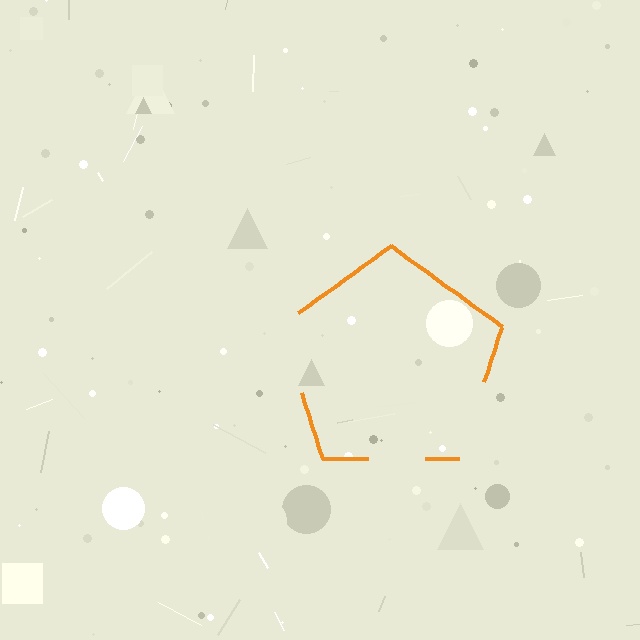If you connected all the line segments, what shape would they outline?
They would outline a pentagon.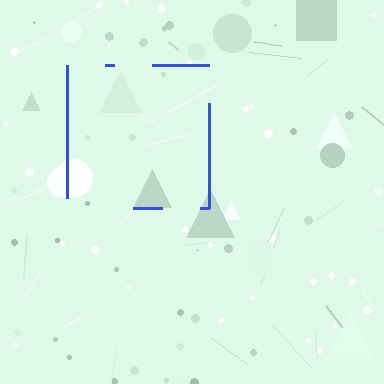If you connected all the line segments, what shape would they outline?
They would outline a square.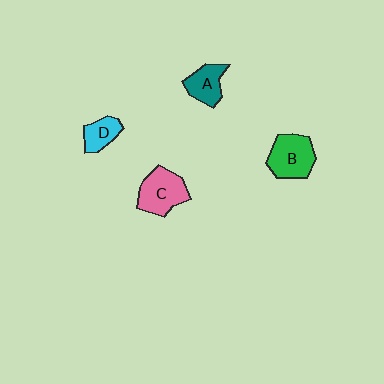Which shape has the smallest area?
Shape D (cyan).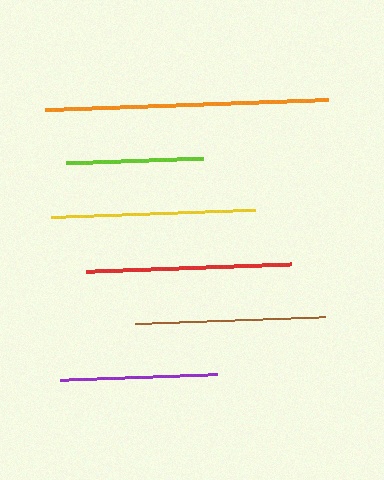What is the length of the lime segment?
The lime segment is approximately 137 pixels long.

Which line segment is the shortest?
The lime line is the shortest at approximately 137 pixels.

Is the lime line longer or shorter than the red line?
The red line is longer than the lime line.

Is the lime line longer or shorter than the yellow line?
The yellow line is longer than the lime line.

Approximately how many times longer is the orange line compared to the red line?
The orange line is approximately 1.4 times the length of the red line.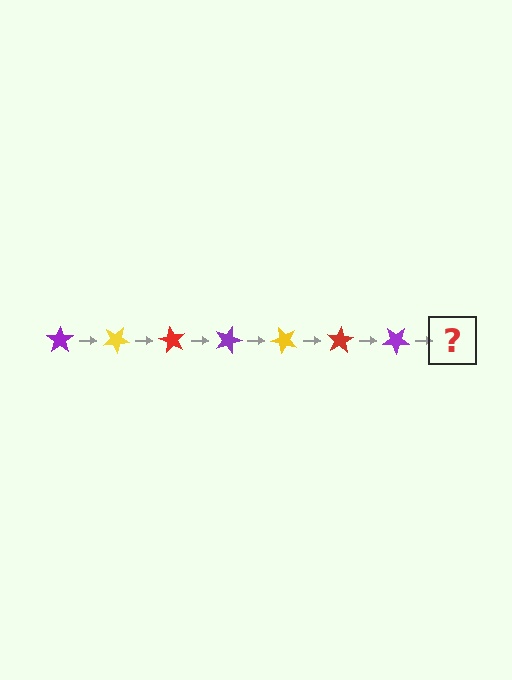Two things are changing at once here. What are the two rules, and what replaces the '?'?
The two rules are that it rotates 30 degrees each step and the color cycles through purple, yellow, and red. The '?' should be a yellow star, rotated 210 degrees from the start.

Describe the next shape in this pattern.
It should be a yellow star, rotated 210 degrees from the start.